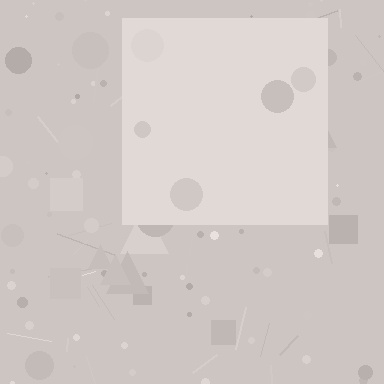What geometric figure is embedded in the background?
A square is embedded in the background.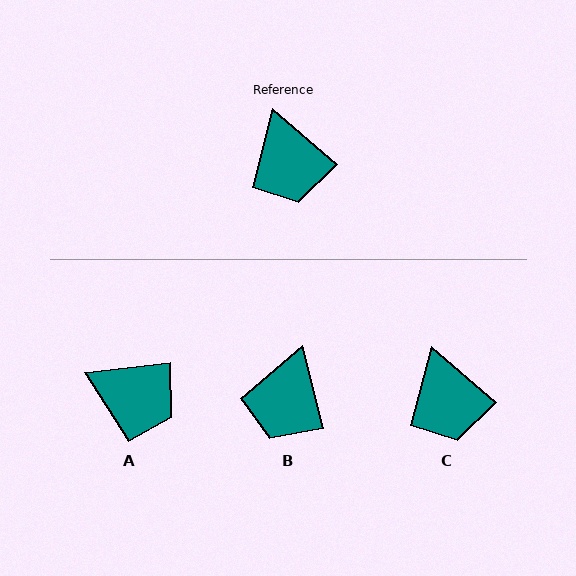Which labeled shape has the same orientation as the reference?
C.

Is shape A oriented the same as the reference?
No, it is off by about 47 degrees.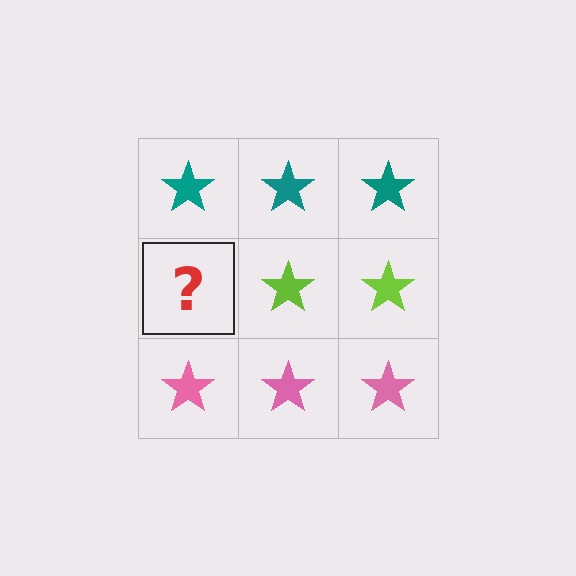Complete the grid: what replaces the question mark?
The question mark should be replaced with a lime star.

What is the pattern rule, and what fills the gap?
The rule is that each row has a consistent color. The gap should be filled with a lime star.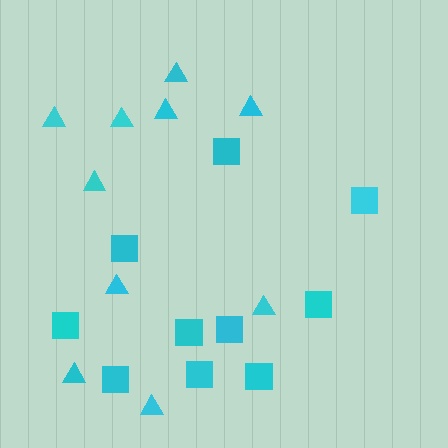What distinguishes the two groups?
There are 2 groups: one group of squares (10) and one group of triangles (10).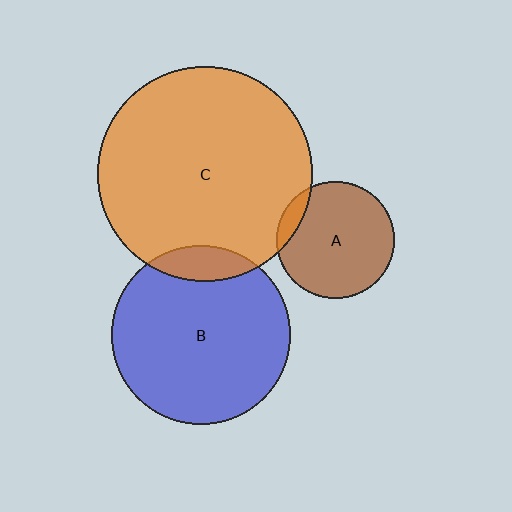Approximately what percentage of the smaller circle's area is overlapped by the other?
Approximately 10%.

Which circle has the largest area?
Circle C (orange).